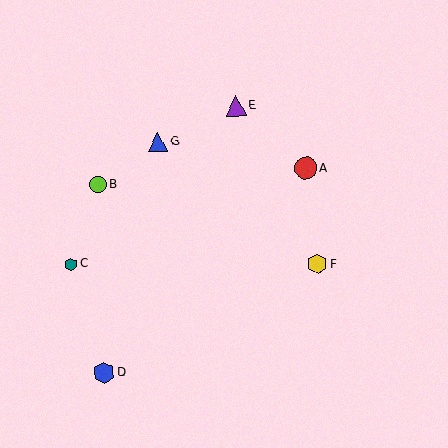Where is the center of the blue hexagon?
The center of the blue hexagon is at (104, 373).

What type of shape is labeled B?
Shape B is a lime circle.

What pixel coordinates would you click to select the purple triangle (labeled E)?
Click at (235, 106) to select the purple triangle E.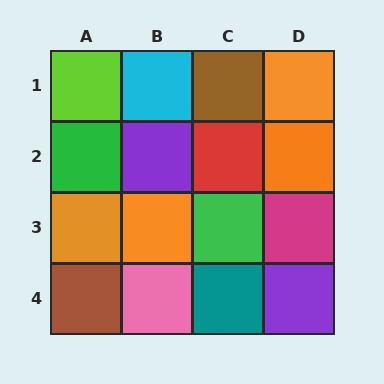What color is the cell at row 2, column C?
Red.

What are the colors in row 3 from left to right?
Orange, orange, green, magenta.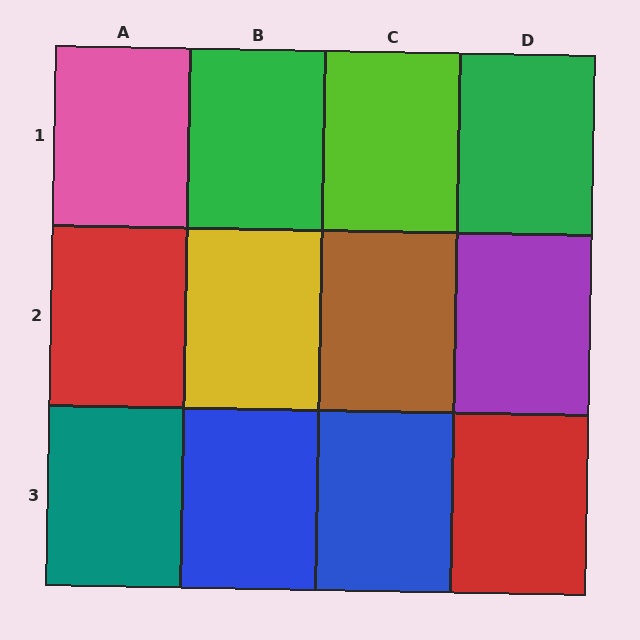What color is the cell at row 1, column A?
Pink.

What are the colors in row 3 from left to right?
Teal, blue, blue, red.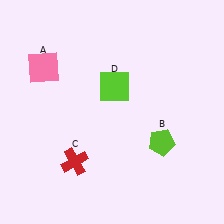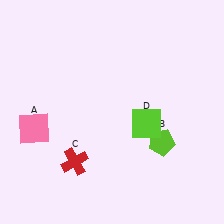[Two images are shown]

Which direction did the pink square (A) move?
The pink square (A) moved down.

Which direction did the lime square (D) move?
The lime square (D) moved down.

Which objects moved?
The objects that moved are: the pink square (A), the lime square (D).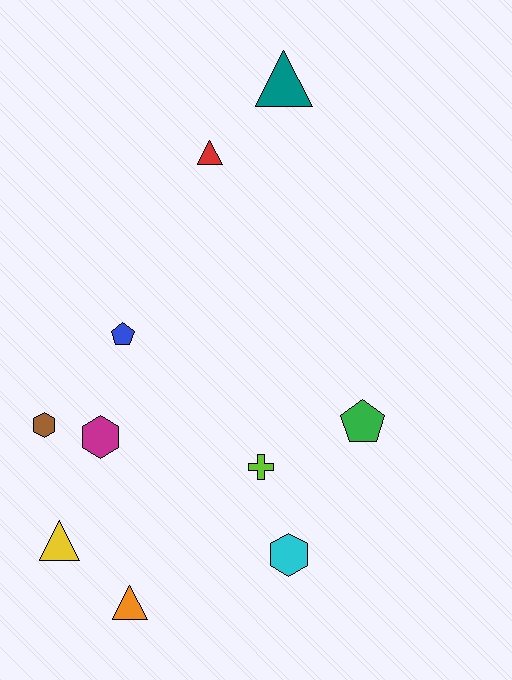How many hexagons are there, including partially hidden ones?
There are 3 hexagons.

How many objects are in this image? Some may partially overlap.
There are 10 objects.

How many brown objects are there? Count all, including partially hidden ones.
There is 1 brown object.